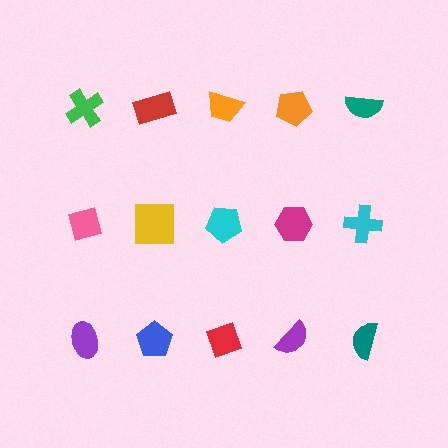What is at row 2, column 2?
A yellow square.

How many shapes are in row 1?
5 shapes.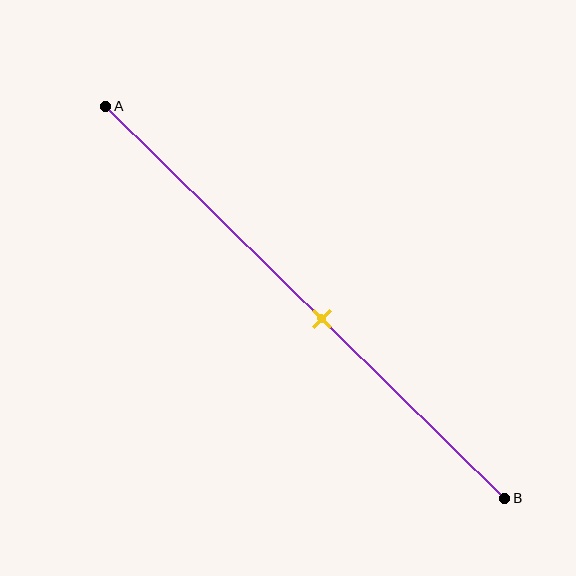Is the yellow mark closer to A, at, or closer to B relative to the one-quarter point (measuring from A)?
The yellow mark is closer to point B than the one-quarter point of segment AB.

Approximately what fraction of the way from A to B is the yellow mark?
The yellow mark is approximately 55% of the way from A to B.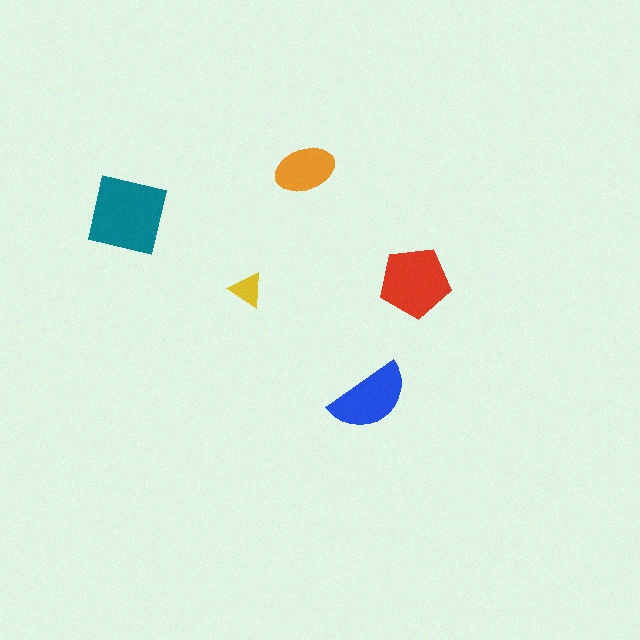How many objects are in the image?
There are 5 objects in the image.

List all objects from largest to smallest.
The teal square, the red pentagon, the blue semicircle, the orange ellipse, the yellow triangle.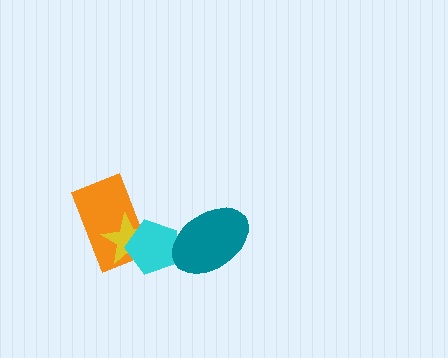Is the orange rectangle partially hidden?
Yes, it is partially covered by another shape.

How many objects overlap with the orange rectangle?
2 objects overlap with the orange rectangle.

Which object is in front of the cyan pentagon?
The teal ellipse is in front of the cyan pentagon.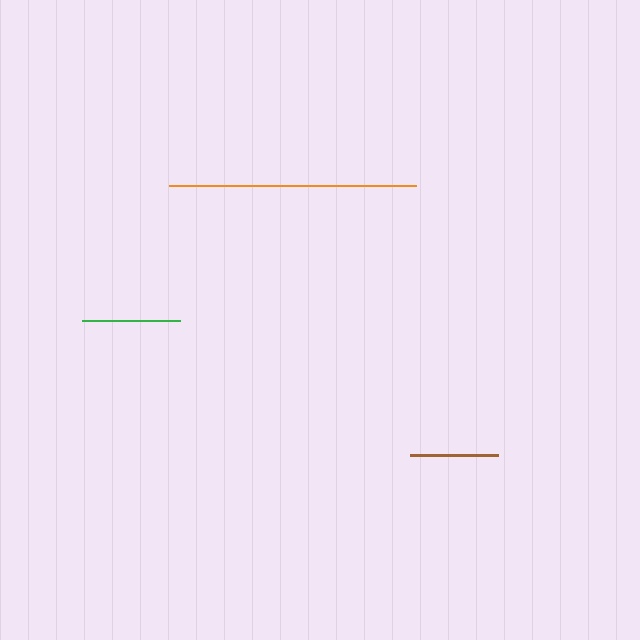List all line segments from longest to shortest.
From longest to shortest: orange, green, brown.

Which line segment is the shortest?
The brown line is the shortest at approximately 88 pixels.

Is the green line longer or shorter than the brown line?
The green line is longer than the brown line.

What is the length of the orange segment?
The orange segment is approximately 247 pixels long.